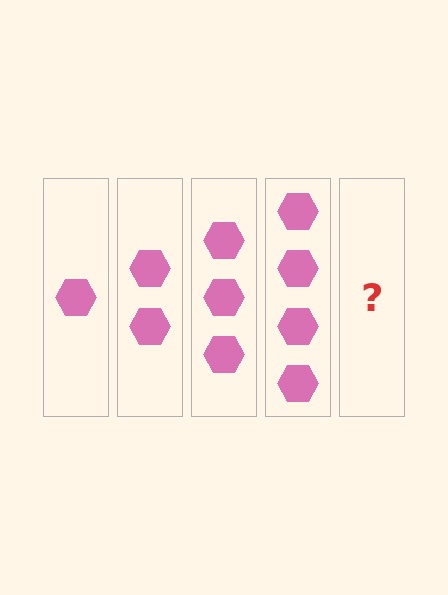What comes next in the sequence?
The next element should be 5 hexagons.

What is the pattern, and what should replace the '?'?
The pattern is that each step adds one more hexagon. The '?' should be 5 hexagons.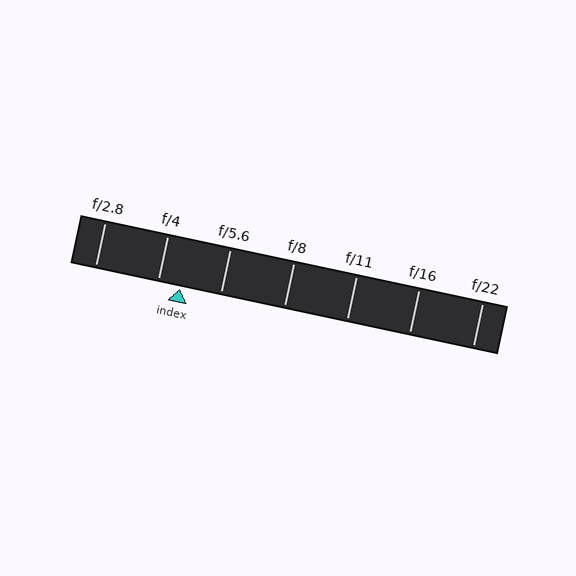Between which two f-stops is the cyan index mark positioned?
The index mark is between f/4 and f/5.6.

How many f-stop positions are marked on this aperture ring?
There are 7 f-stop positions marked.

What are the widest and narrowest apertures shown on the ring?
The widest aperture shown is f/2.8 and the narrowest is f/22.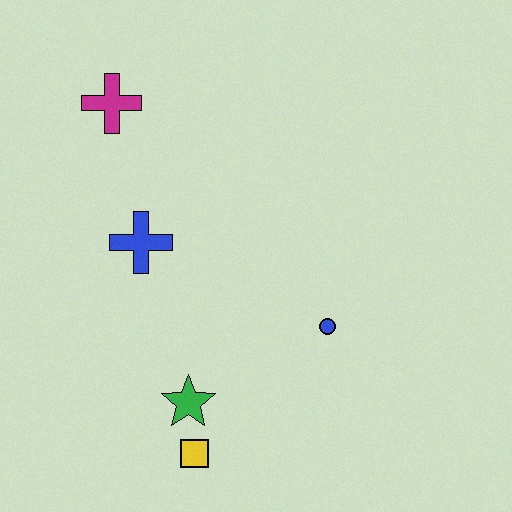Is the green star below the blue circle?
Yes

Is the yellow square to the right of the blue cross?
Yes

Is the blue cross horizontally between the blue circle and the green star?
No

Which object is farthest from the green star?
The magenta cross is farthest from the green star.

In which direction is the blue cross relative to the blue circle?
The blue cross is to the left of the blue circle.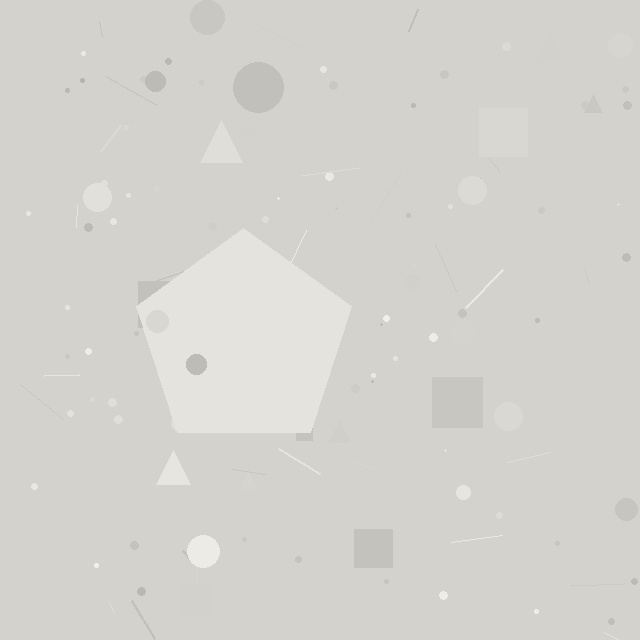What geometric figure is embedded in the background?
A pentagon is embedded in the background.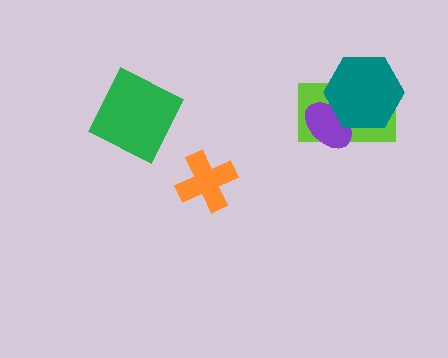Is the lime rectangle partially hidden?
Yes, it is partially covered by another shape.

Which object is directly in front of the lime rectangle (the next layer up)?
The purple ellipse is directly in front of the lime rectangle.